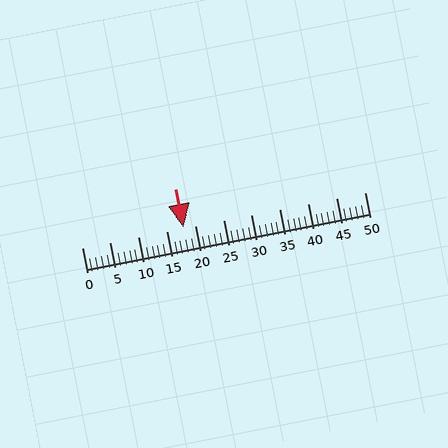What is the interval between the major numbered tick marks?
The major tick marks are spaced 5 units apart.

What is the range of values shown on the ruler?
The ruler shows values from 0 to 50.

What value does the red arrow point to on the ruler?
The red arrow points to approximately 18.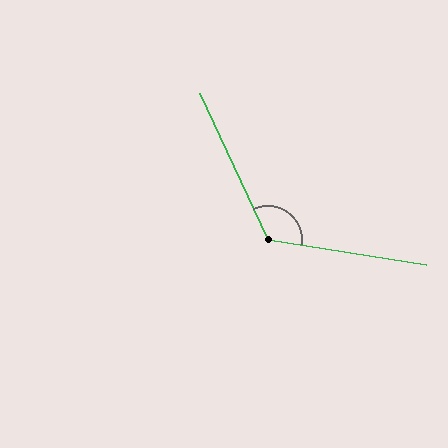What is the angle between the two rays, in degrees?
Approximately 124 degrees.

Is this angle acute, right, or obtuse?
It is obtuse.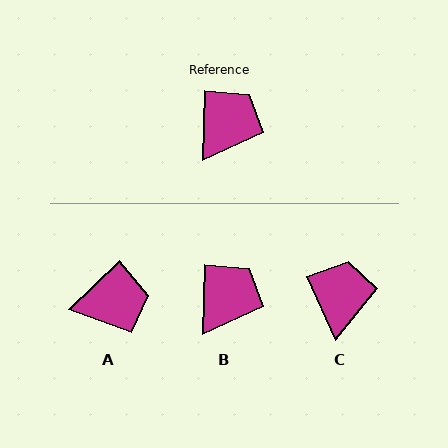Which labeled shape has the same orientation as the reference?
B.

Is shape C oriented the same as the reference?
No, it is off by about 26 degrees.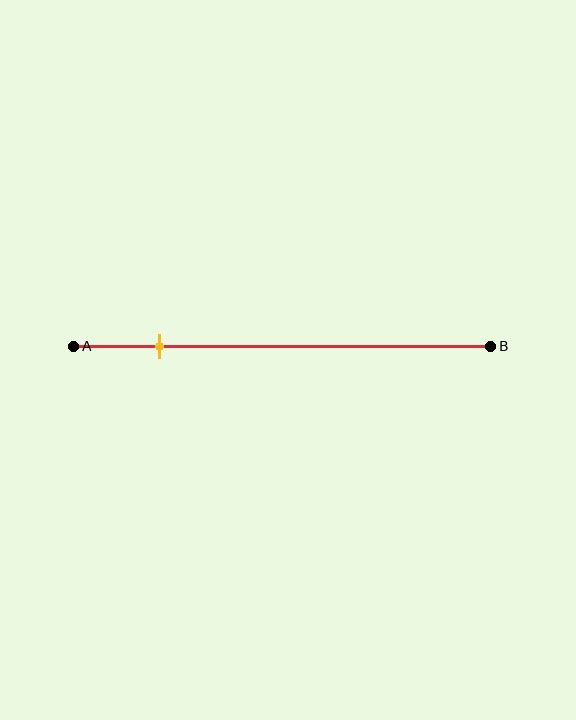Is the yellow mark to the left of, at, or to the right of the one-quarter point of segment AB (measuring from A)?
The yellow mark is to the left of the one-quarter point of segment AB.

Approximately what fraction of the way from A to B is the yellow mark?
The yellow mark is approximately 20% of the way from A to B.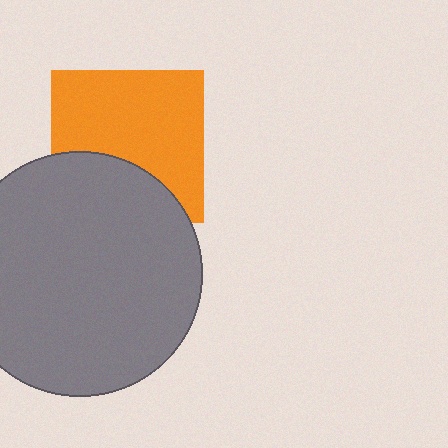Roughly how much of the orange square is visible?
Most of it is visible (roughly 66%).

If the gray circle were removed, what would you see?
You would see the complete orange square.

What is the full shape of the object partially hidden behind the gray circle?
The partially hidden object is an orange square.